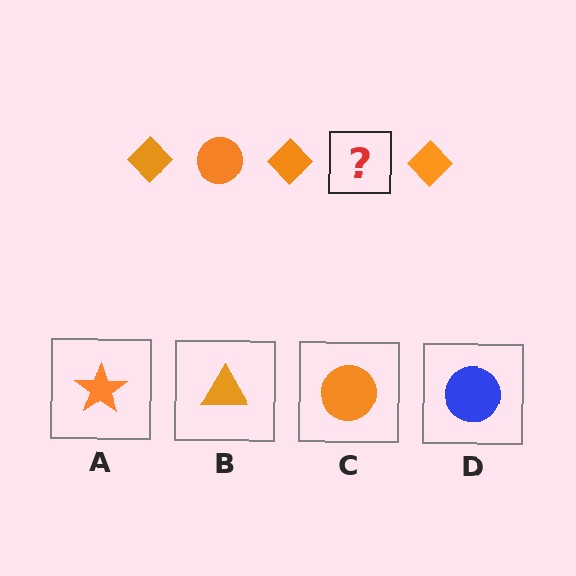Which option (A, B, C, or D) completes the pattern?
C.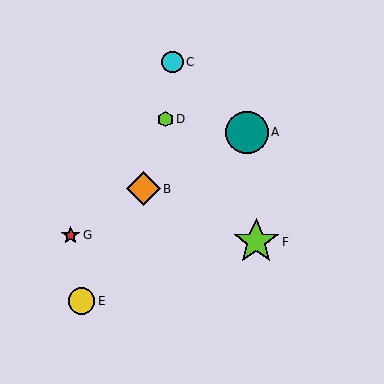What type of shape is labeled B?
Shape B is an orange diamond.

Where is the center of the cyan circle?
The center of the cyan circle is at (172, 62).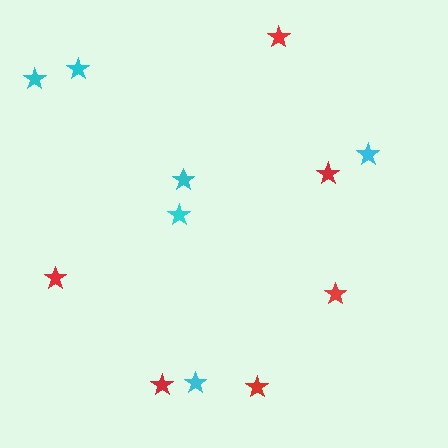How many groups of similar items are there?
There are 2 groups: one group of red stars (6) and one group of cyan stars (6).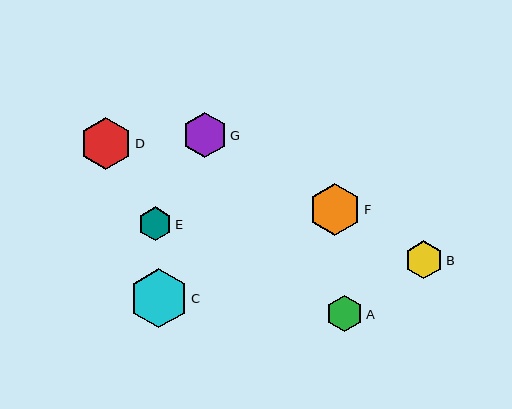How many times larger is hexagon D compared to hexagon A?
Hexagon D is approximately 1.4 times the size of hexagon A.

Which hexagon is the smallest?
Hexagon E is the smallest with a size of approximately 34 pixels.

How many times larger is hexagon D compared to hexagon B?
Hexagon D is approximately 1.4 times the size of hexagon B.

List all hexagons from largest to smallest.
From largest to smallest: C, D, F, G, B, A, E.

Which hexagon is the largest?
Hexagon C is the largest with a size of approximately 59 pixels.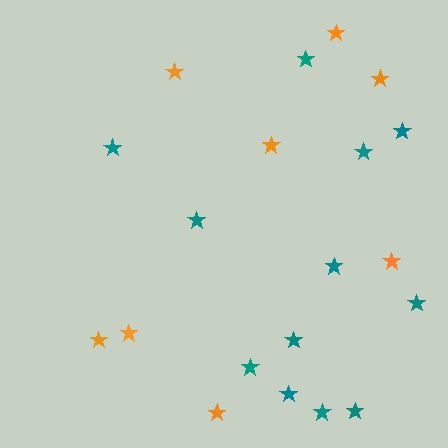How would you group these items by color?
There are 2 groups: one group of orange stars (8) and one group of teal stars (12).